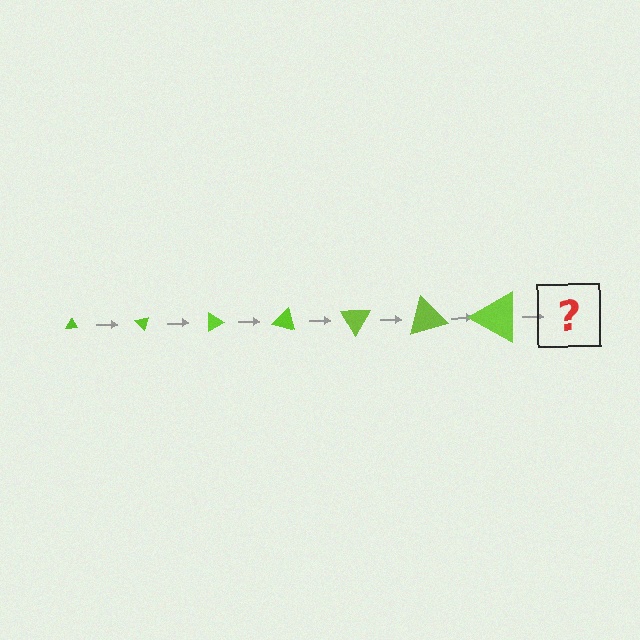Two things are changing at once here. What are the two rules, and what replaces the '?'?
The two rules are that the triangle grows larger each step and it rotates 45 degrees each step. The '?' should be a triangle, larger than the previous one and rotated 315 degrees from the start.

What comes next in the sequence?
The next element should be a triangle, larger than the previous one and rotated 315 degrees from the start.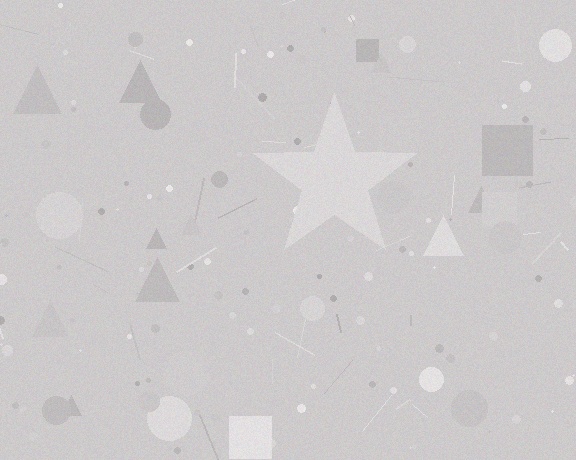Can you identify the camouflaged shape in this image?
The camouflaged shape is a star.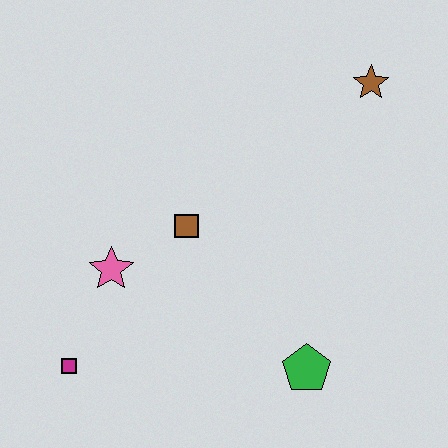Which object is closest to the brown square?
The pink star is closest to the brown square.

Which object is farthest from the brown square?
The brown star is farthest from the brown square.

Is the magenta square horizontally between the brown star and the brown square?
No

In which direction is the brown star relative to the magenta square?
The brown star is to the right of the magenta square.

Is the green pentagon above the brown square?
No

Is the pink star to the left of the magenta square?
No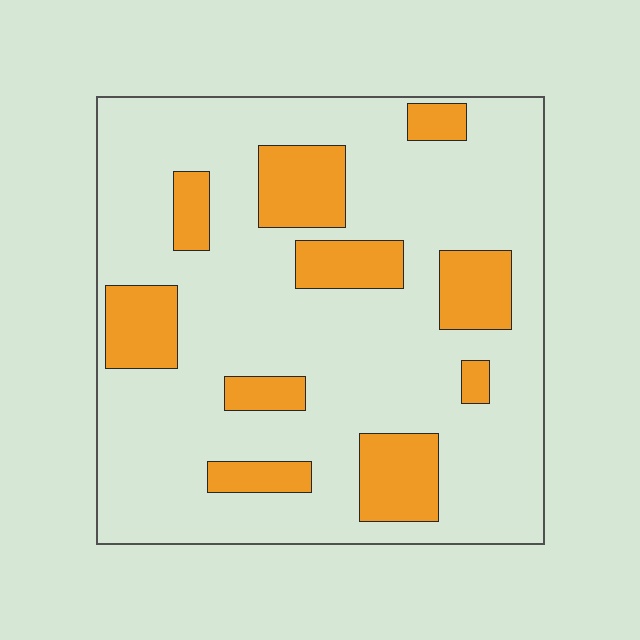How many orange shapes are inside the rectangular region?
10.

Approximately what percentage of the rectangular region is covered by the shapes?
Approximately 20%.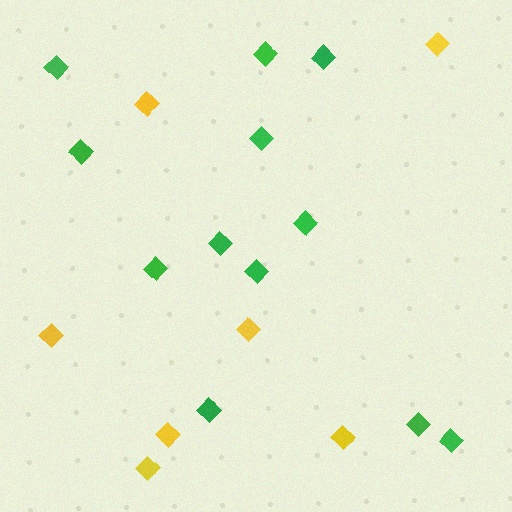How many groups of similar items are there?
There are 2 groups: one group of green diamonds (12) and one group of yellow diamonds (7).